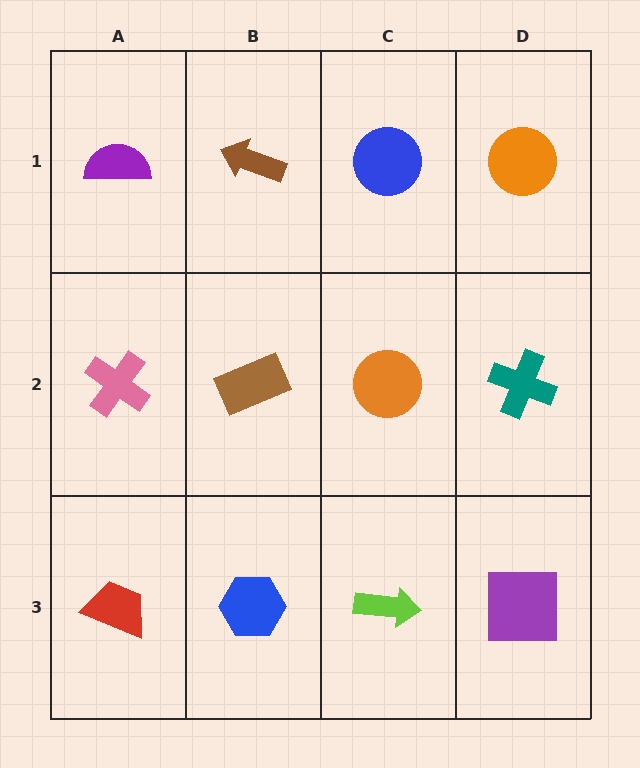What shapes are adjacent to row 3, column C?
An orange circle (row 2, column C), a blue hexagon (row 3, column B), a purple square (row 3, column D).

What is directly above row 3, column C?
An orange circle.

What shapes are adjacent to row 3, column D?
A teal cross (row 2, column D), a lime arrow (row 3, column C).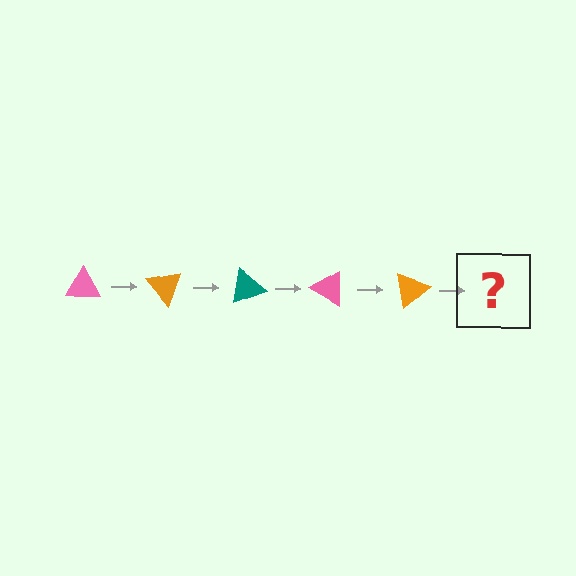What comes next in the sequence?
The next element should be a teal triangle, rotated 250 degrees from the start.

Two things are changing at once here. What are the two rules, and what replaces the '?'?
The two rules are that it rotates 50 degrees each step and the color cycles through pink, orange, and teal. The '?' should be a teal triangle, rotated 250 degrees from the start.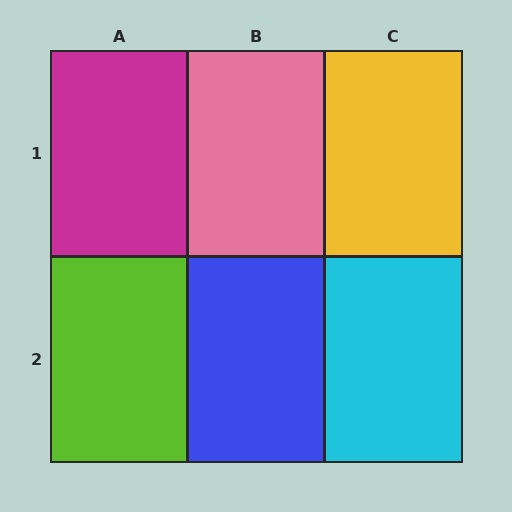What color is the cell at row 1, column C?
Yellow.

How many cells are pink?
1 cell is pink.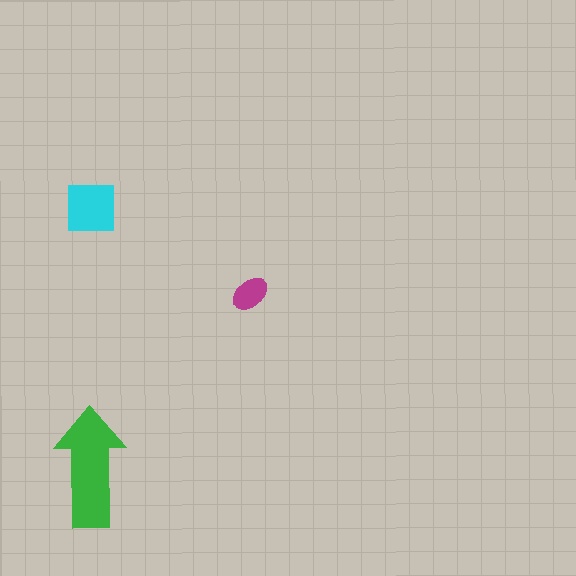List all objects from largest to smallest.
The green arrow, the cyan square, the magenta ellipse.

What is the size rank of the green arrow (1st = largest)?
1st.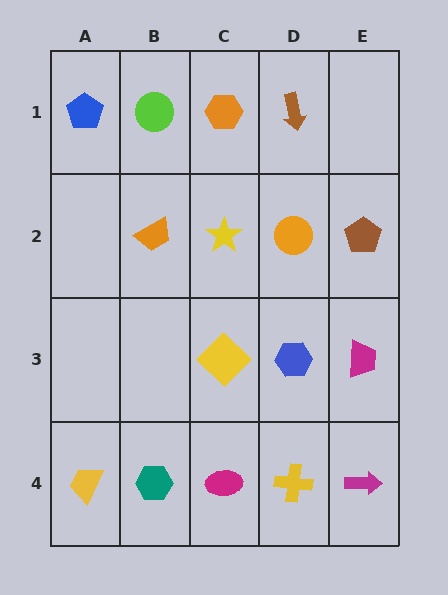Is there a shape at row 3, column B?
No, that cell is empty.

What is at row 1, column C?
An orange hexagon.